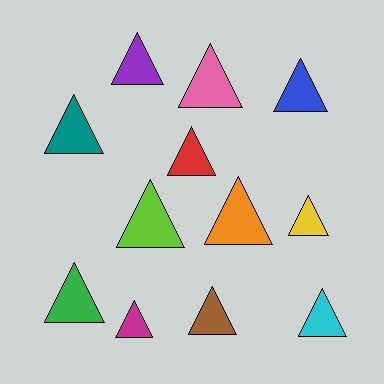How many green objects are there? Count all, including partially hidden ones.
There is 1 green object.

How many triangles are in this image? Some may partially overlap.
There are 12 triangles.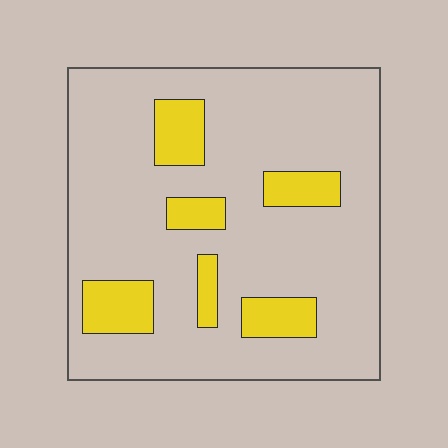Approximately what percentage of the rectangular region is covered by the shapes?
Approximately 15%.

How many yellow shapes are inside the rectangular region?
6.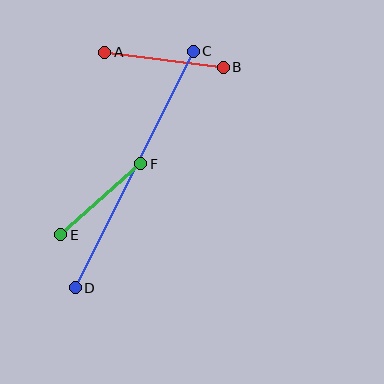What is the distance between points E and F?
The distance is approximately 107 pixels.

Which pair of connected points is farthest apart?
Points C and D are farthest apart.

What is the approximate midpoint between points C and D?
The midpoint is at approximately (134, 170) pixels.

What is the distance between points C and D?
The distance is approximately 264 pixels.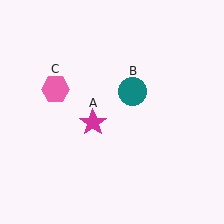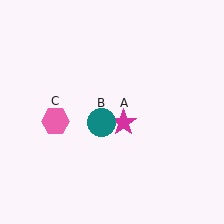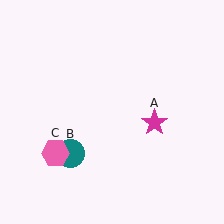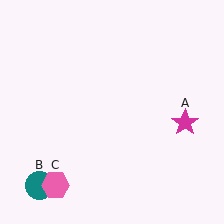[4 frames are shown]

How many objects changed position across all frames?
3 objects changed position: magenta star (object A), teal circle (object B), pink hexagon (object C).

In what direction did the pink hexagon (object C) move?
The pink hexagon (object C) moved down.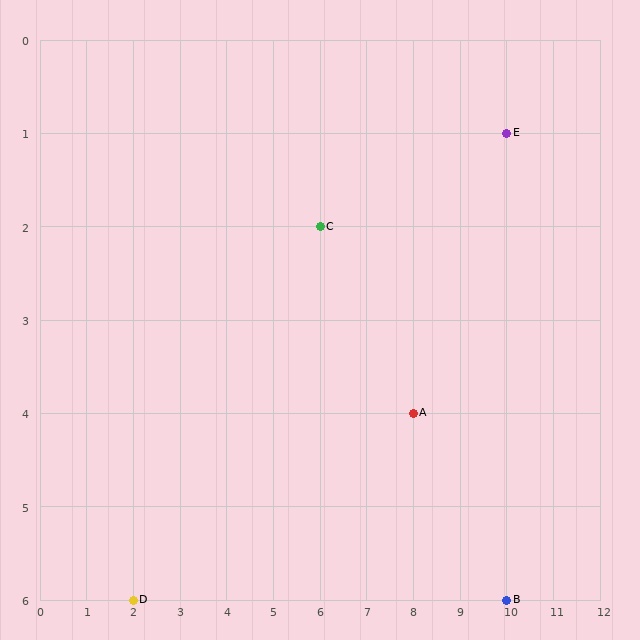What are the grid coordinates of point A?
Point A is at grid coordinates (8, 4).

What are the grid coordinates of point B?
Point B is at grid coordinates (10, 6).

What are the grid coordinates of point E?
Point E is at grid coordinates (10, 1).